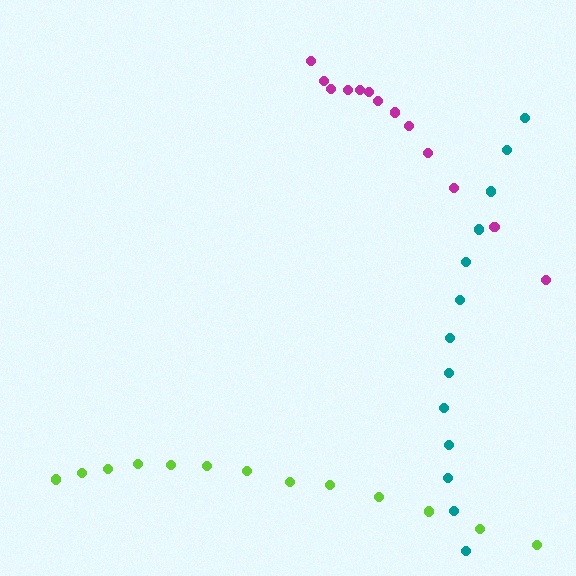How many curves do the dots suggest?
There are 3 distinct paths.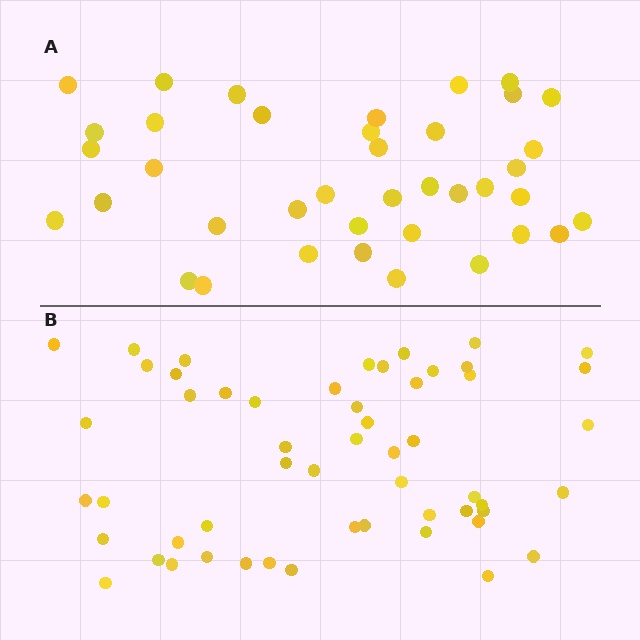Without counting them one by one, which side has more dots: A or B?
Region B (the bottom region) has more dots.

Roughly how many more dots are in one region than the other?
Region B has approximately 15 more dots than region A.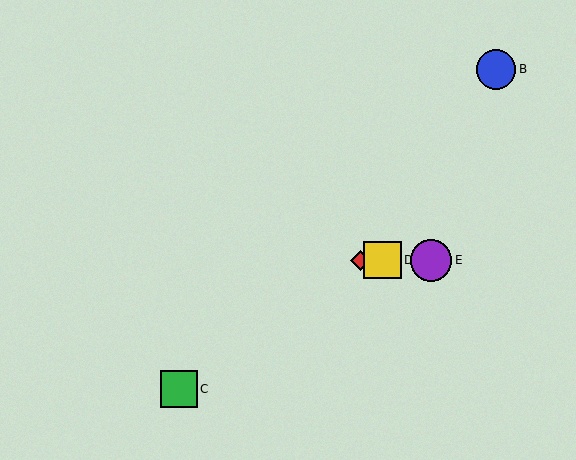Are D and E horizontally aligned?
Yes, both are at y≈260.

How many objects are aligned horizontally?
3 objects (A, D, E) are aligned horizontally.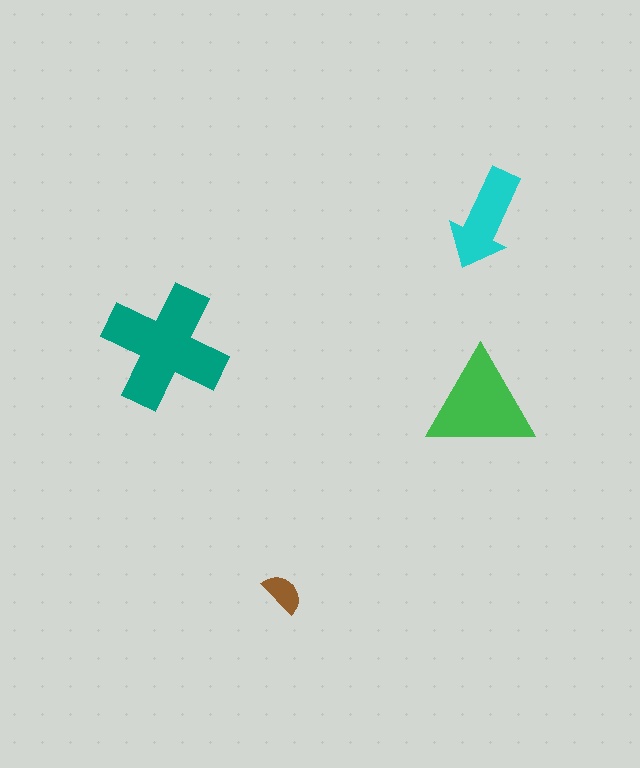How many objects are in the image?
There are 4 objects in the image.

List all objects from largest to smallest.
The teal cross, the green triangle, the cyan arrow, the brown semicircle.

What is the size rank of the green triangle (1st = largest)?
2nd.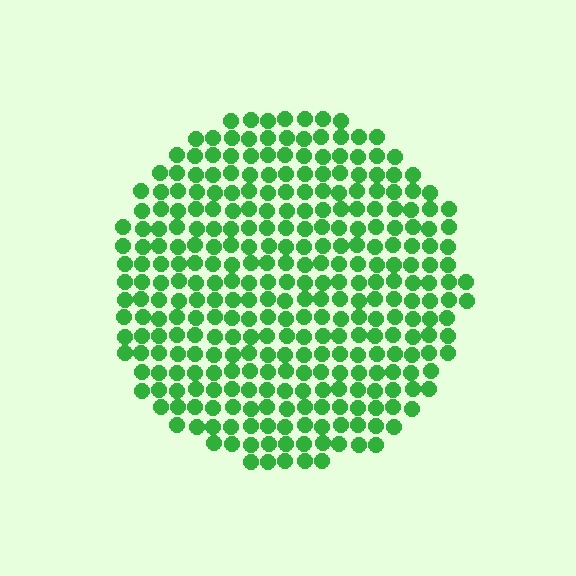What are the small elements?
The small elements are circles.